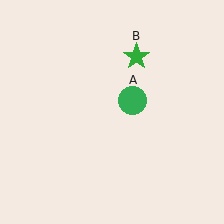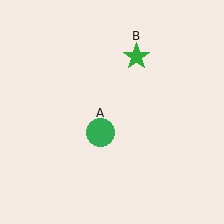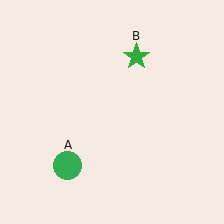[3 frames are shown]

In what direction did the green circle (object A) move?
The green circle (object A) moved down and to the left.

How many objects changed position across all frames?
1 object changed position: green circle (object A).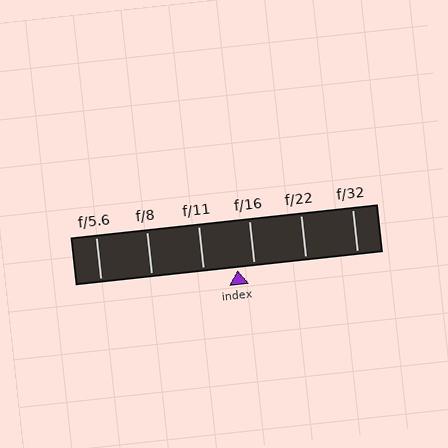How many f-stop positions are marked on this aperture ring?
There are 6 f-stop positions marked.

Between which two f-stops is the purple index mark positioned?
The index mark is between f/11 and f/16.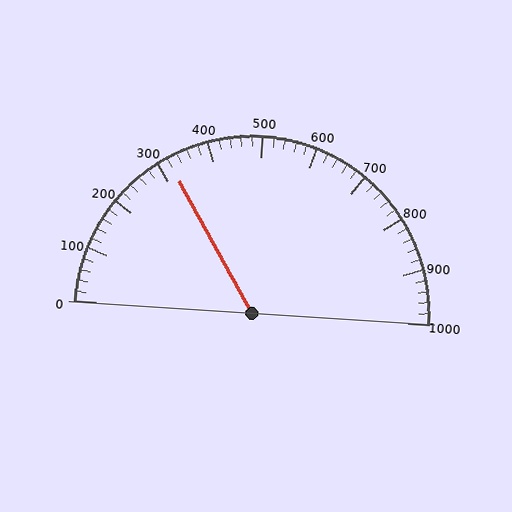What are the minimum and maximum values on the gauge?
The gauge ranges from 0 to 1000.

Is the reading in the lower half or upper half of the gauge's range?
The reading is in the lower half of the range (0 to 1000).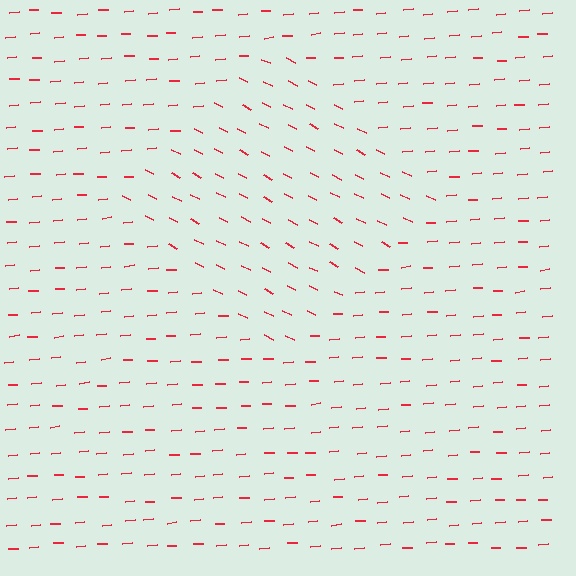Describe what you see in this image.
The image is filled with small red line segments. A diamond region in the image has lines oriented differently from the surrounding lines, creating a visible texture boundary.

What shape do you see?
I see a diamond.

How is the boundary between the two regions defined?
The boundary is defined purely by a change in line orientation (approximately 31 degrees difference). All lines are the same color and thickness.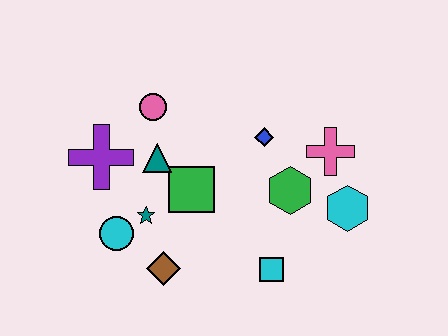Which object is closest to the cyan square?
The green hexagon is closest to the cyan square.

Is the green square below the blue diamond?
Yes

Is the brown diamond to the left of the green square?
Yes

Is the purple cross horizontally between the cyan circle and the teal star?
No